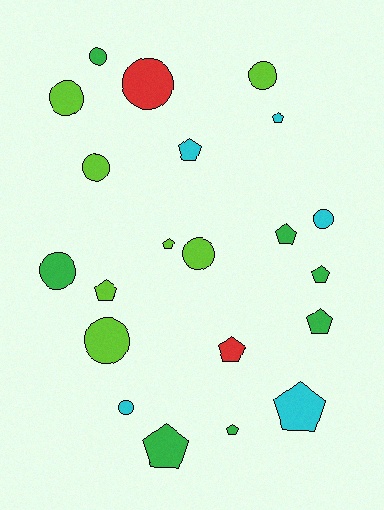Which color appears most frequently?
Green, with 7 objects.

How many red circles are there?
There is 1 red circle.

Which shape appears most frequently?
Pentagon, with 11 objects.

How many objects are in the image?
There are 21 objects.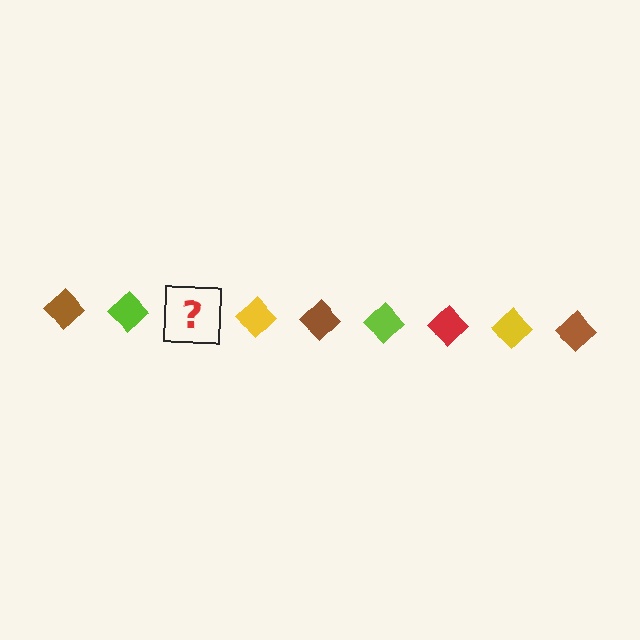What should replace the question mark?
The question mark should be replaced with a red diamond.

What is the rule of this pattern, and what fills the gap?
The rule is that the pattern cycles through brown, lime, red, yellow diamonds. The gap should be filled with a red diamond.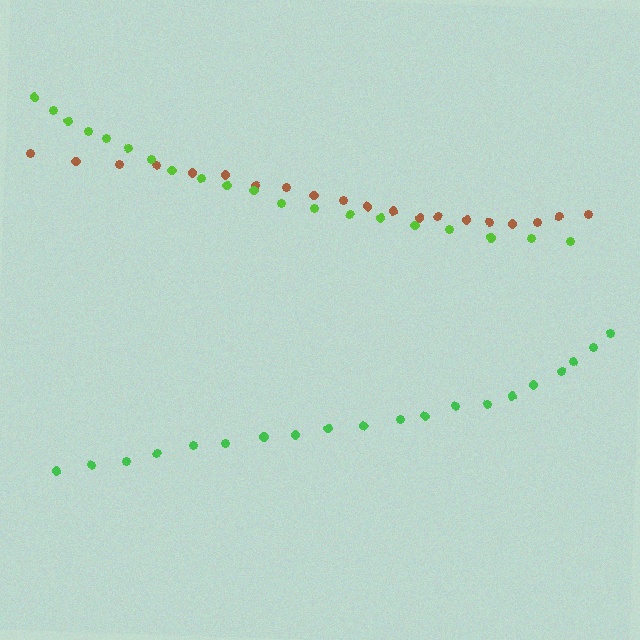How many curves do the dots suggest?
There are 3 distinct paths.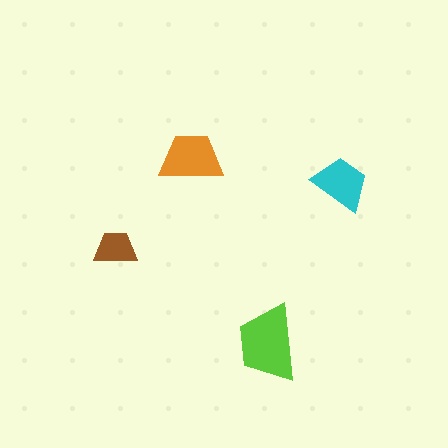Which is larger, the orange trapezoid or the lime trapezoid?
The lime one.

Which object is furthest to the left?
The brown trapezoid is leftmost.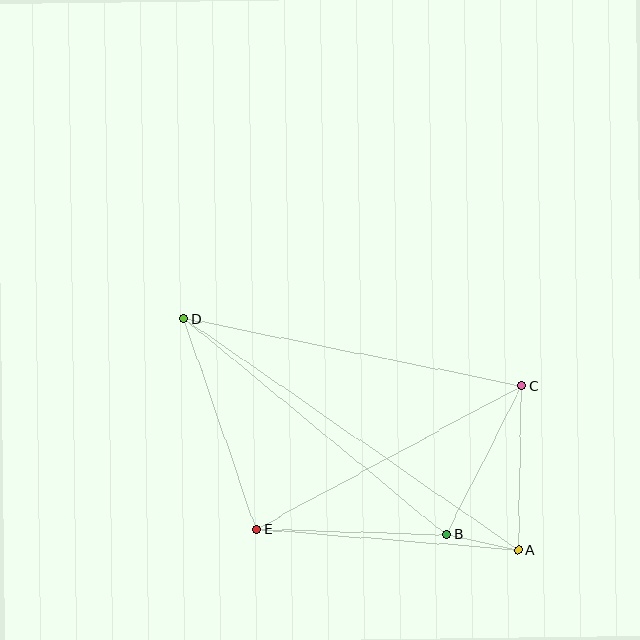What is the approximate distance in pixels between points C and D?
The distance between C and D is approximately 344 pixels.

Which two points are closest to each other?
Points A and B are closest to each other.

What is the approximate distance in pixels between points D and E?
The distance between D and E is approximately 223 pixels.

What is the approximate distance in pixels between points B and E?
The distance between B and E is approximately 190 pixels.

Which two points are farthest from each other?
Points A and D are farthest from each other.